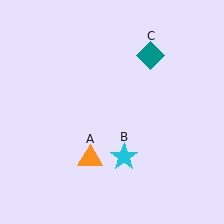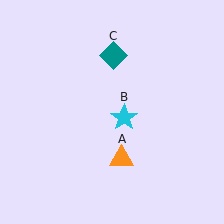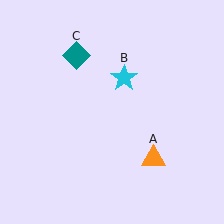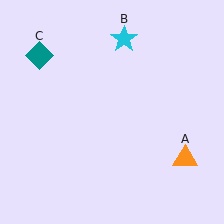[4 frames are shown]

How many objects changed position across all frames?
3 objects changed position: orange triangle (object A), cyan star (object B), teal diamond (object C).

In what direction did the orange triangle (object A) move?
The orange triangle (object A) moved right.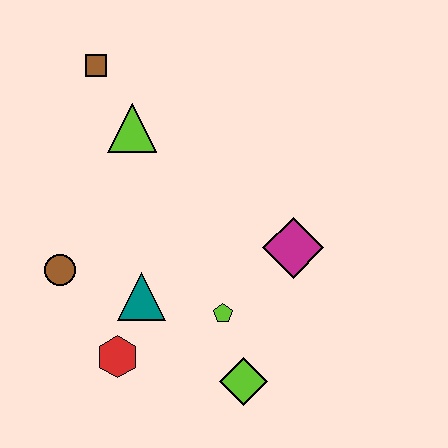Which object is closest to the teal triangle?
The red hexagon is closest to the teal triangle.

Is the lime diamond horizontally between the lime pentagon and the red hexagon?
No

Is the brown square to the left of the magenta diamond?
Yes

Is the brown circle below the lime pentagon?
No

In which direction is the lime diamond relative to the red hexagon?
The lime diamond is to the right of the red hexagon.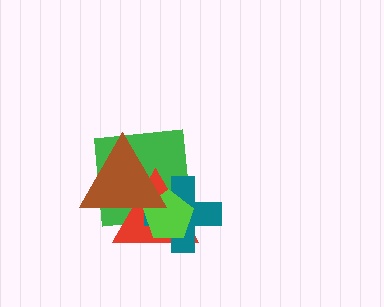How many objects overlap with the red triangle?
4 objects overlap with the red triangle.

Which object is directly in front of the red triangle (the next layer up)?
The teal cross is directly in front of the red triangle.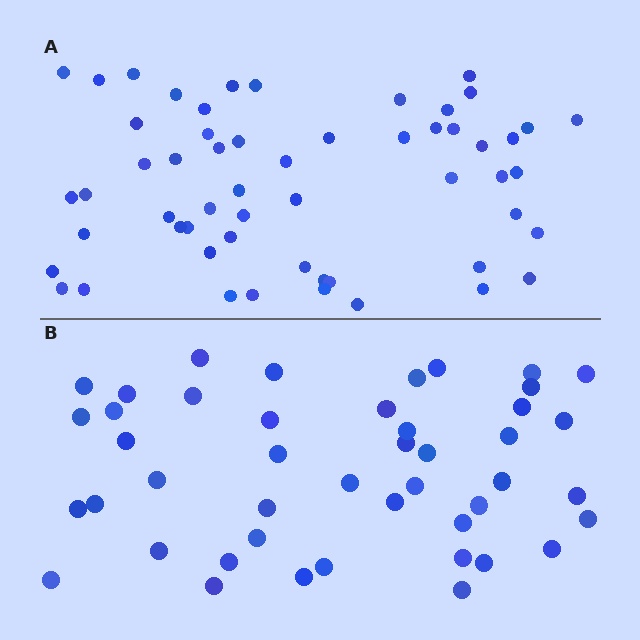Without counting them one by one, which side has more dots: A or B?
Region A (the top region) has more dots.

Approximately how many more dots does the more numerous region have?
Region A has roughly 12 or so more dots than region B.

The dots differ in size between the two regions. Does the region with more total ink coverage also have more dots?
No. Region B has more total ink coverage because its dots are larger, but region A actually contains more individual dots. Total area can be misleading — the number of items is what matters here.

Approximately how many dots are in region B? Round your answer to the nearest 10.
About 40 dots. (The exact count is 45, which rounds to 40.)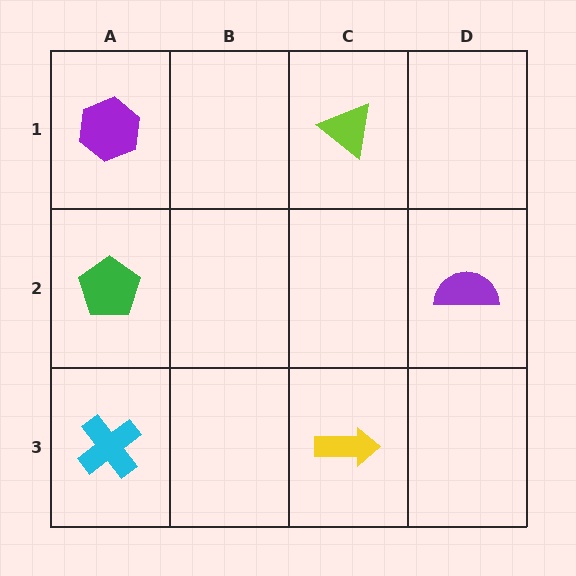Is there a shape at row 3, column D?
No, that cell is empty.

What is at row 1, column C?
A lime triangle.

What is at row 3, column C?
A yellow arrow.